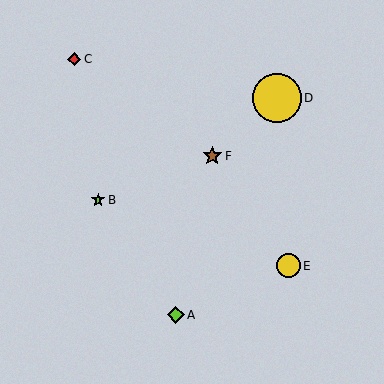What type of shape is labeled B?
Shape B is a lime star.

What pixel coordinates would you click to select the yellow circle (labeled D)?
Click at (277, 98) to select the yellow circle D.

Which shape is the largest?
The yellow circle (labeled D) is the largest.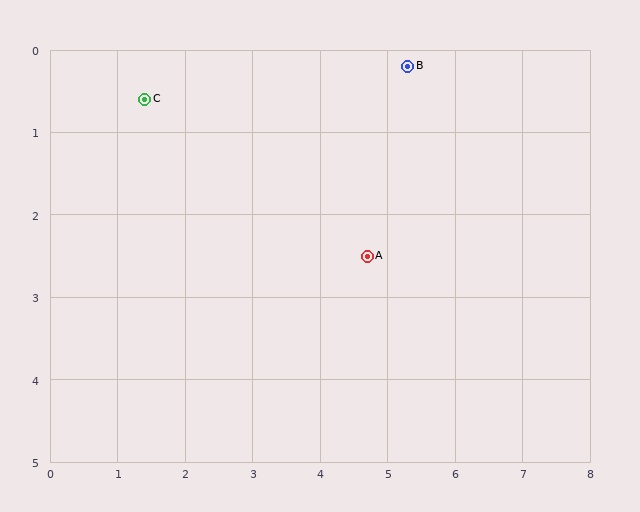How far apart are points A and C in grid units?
Points A and C are about 3.8 grid units apart.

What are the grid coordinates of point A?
Point A is at approximately (4.7, 2.5).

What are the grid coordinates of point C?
Point C is at approximately (1.4, 0.6).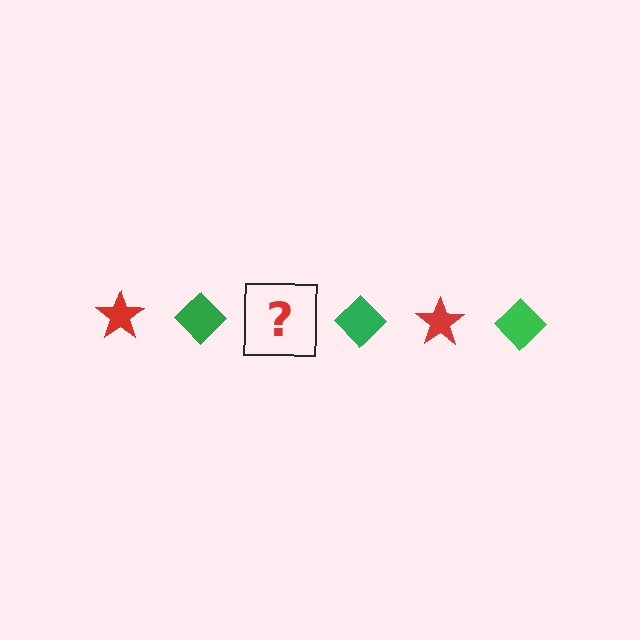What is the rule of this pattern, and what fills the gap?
The rule is that the pattern alternates between red star and green diamond. The gap should be filled with a red star.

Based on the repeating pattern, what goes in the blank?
The blank should be a red star.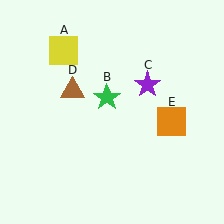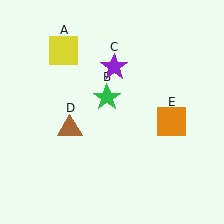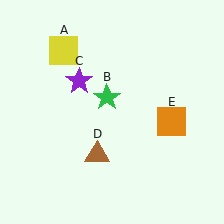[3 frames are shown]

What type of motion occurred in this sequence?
The purple star (object C), brown triangle (object D) rotated counterclockwise around the center of the scene.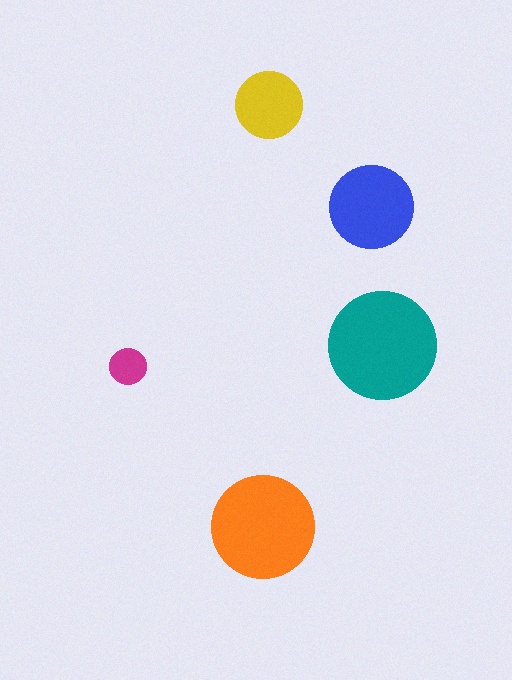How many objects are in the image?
There are 5 objects in the image.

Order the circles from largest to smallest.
the teal one, the orange one, the blue one, the yellow one, the magenta one.